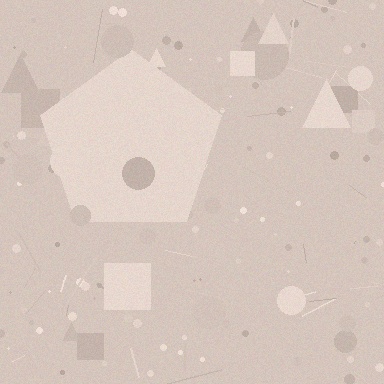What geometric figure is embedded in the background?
A pentagon is embedded in the background.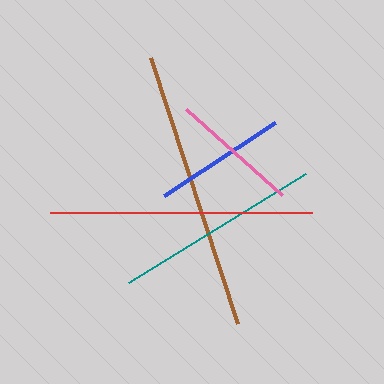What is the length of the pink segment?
The pink segment is approximately 129 pixels long.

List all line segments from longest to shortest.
From longest to shortest: brown, red, teal, blue, pink.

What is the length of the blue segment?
The blue segment is approximately 133 pixels long.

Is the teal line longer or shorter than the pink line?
The teal line is longer than the pink line.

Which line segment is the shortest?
The pink line is the shortest at approximately 129 pixels.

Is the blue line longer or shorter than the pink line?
The blue line is longer than the pink line.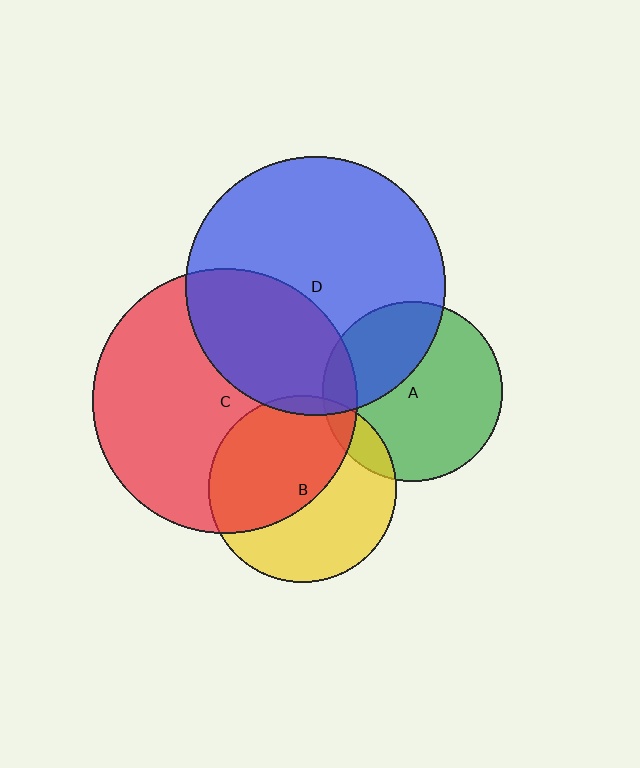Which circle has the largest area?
Circle C (red).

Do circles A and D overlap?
Yes.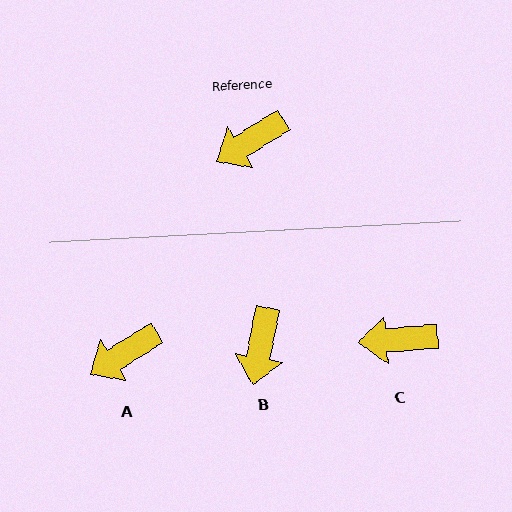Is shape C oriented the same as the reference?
No, it is off by about 27 degrees.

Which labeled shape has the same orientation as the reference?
A.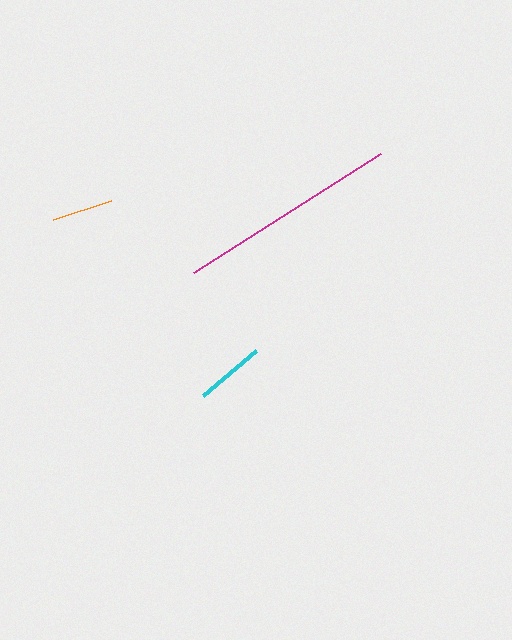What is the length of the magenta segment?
The magenta segment is approximately 222 pixels long.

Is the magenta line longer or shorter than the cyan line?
The magenta line is longer than the cyan line.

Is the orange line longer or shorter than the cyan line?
The cyan line is longer than the orange line.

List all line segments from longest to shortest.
From longest to shortest: magenta, cyan, orange.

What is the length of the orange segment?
The orange segment is approximately 61 pixels long.